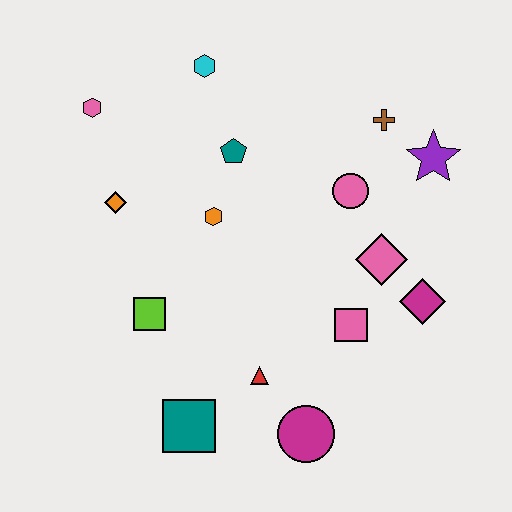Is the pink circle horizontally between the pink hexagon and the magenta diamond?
Yes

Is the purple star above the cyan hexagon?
No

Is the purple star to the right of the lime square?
Yes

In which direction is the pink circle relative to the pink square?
The pink circle is above the pink square.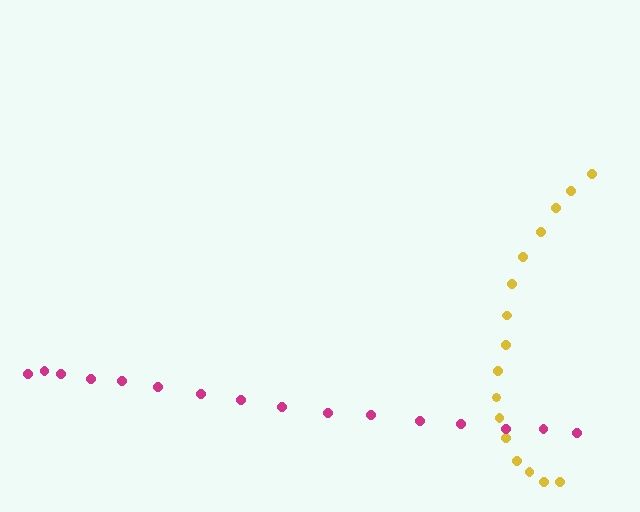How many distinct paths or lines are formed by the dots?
There are 2 distinct paths.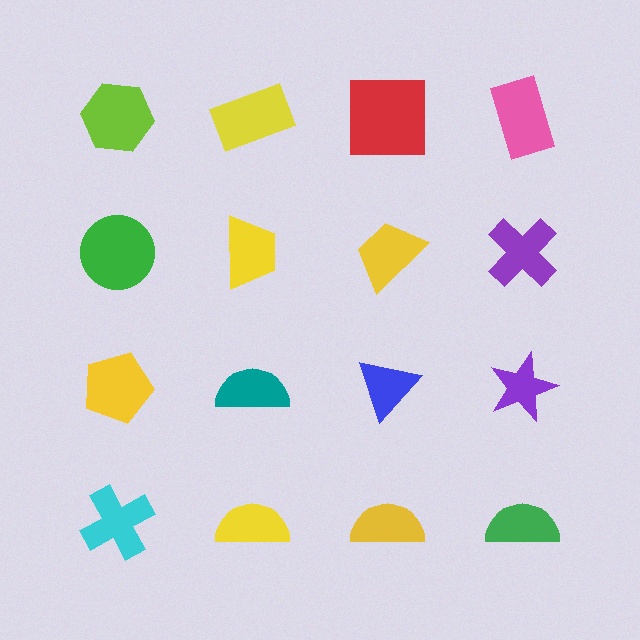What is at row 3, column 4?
A purple star.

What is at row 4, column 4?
A green semicircle.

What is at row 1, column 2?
A yellow rectangle.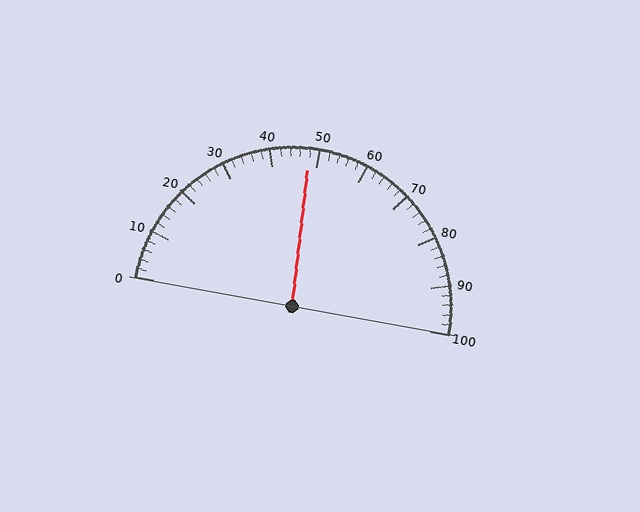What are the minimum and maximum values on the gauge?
The gauge ranges from 0 to 100.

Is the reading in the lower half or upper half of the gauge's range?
The reading is in the lower half of the range (0 to 100).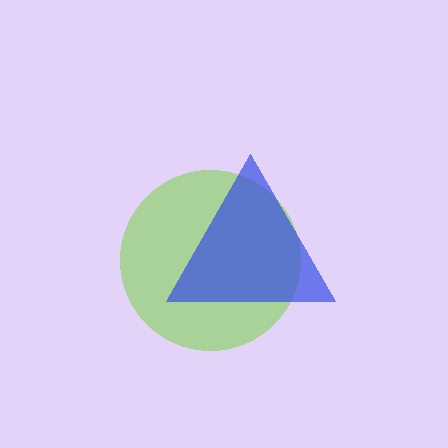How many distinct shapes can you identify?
There are 2 distinct shapes: a lime circle, a blue triangle.